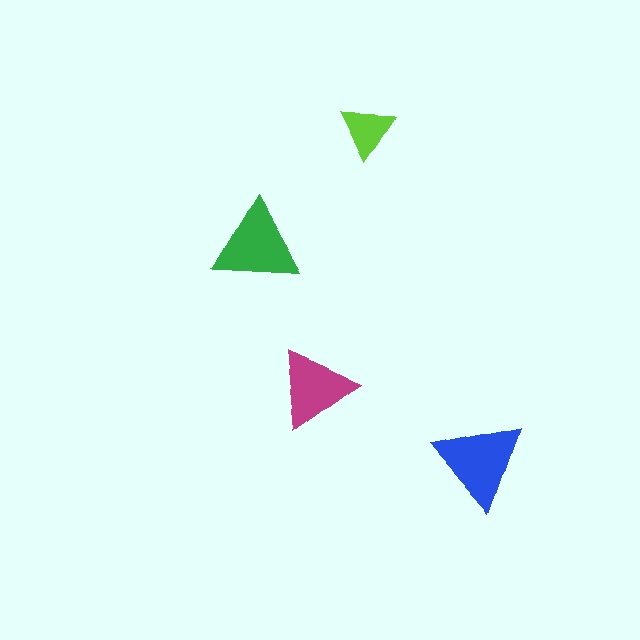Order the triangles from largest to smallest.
the blue one, the green one, the magenta one, the lime one.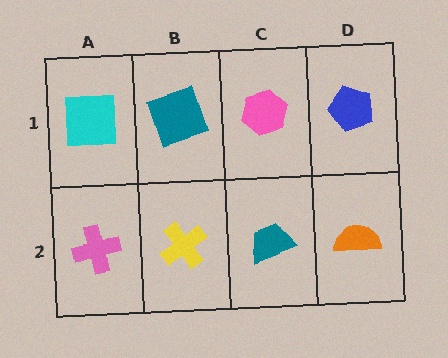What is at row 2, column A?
A pink cross.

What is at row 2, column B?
A yellow cross.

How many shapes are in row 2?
4 shapes.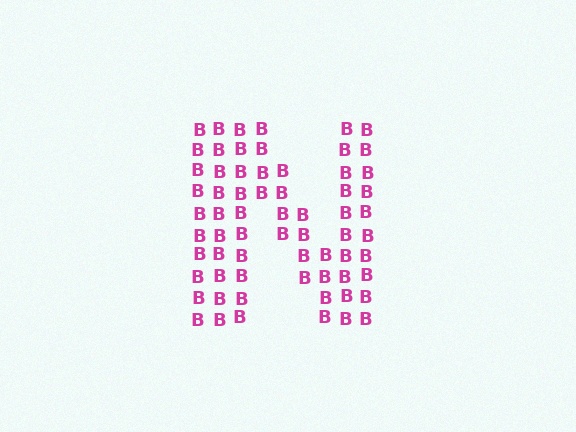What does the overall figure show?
The overall figure shows the letter N.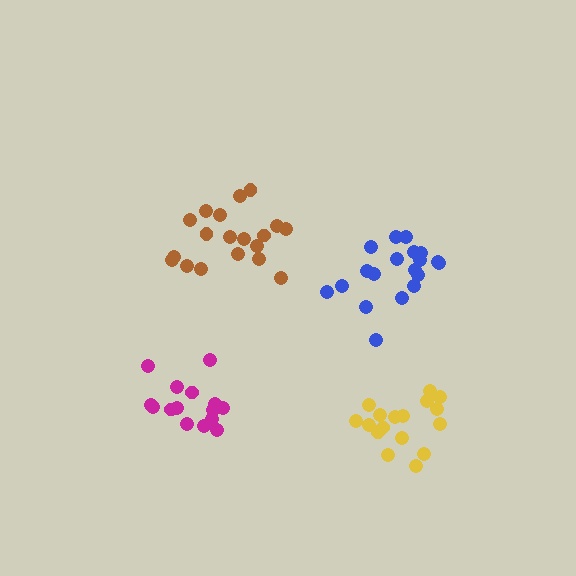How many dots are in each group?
Group 1: 19 dots, Group 2: 15 dots, Group 3: 19 dots, Group 4: 17 dots (70 total).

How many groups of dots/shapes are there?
There are 4 groups.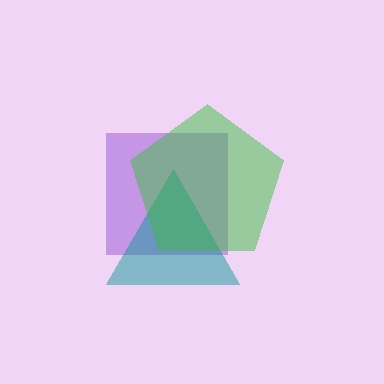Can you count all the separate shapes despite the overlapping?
Yes, there are 3 separate shapes.